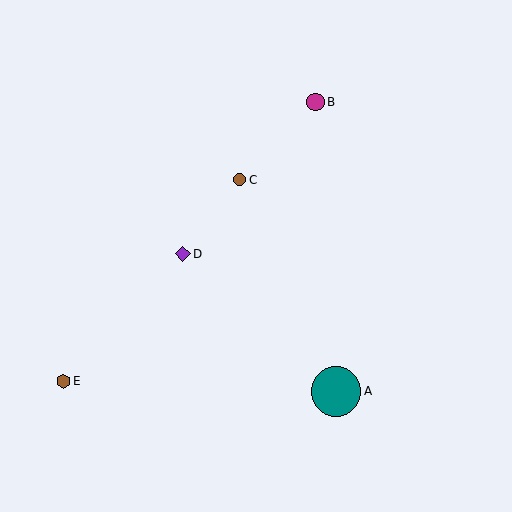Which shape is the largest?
The teal circle (labeled A) is the largest.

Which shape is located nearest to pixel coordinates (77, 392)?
The brown hexagon (labeled E) at (63, 381) is nearest to that location.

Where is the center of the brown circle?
The center of the brown circle is at (240, 180).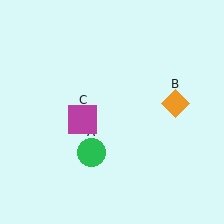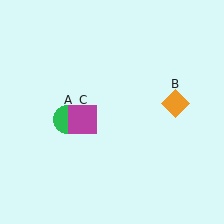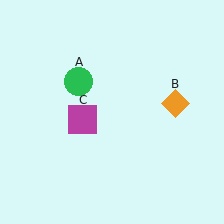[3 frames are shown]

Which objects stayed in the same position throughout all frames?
Orange diamond (object B) and magenta square (object C) remained stationary.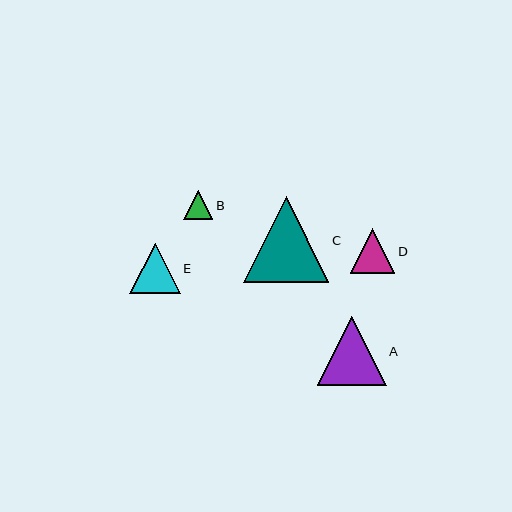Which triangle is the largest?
Triangle C is the largest with a size of approximately 86 pixels.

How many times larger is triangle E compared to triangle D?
Triangle E is approximately 1.1 times the size of triangle D.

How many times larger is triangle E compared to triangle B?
Triangle E is approximately 1.8 times the size of triangle B.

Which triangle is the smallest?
Triangle B is the smallest with a size of approximately 29 pixels.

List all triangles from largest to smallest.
From largest to smallest: C, A, E, D, B.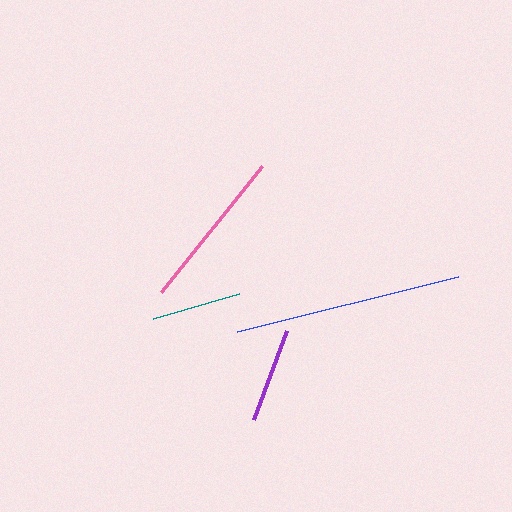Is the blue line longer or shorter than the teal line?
The blue line is longer than the teal line.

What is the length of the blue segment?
The blue segment is approximately 227 pixels long.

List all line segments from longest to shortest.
From longest to shortest: blue, pink, purple, teal.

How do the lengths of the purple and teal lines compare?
The purple and teal lines are approximately the same length.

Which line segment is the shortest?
The teal line is the shortest at approximately 90 pixels.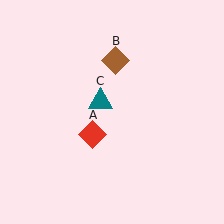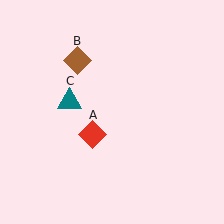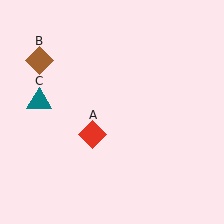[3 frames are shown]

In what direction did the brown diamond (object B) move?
The brown diamond (object B) moved left.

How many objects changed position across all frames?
2 objects changed position: brown diamond (object B), teal triangle (object C).